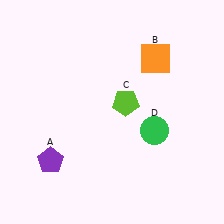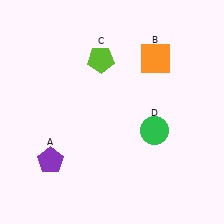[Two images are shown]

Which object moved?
The lime pentagon (C) moved up.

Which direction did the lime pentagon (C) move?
The lime pentagon (C) moved up.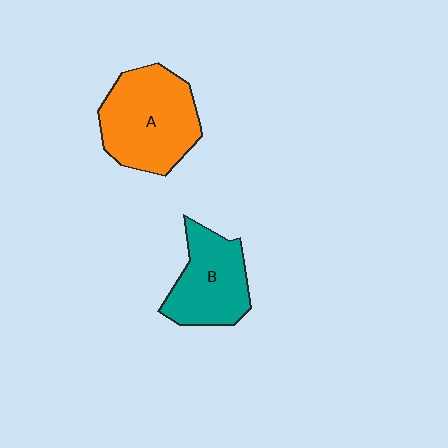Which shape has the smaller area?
Shape B (teal).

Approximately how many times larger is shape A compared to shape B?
Approximately 1.3 times.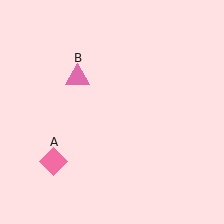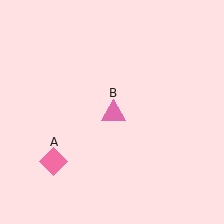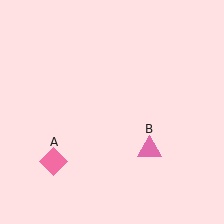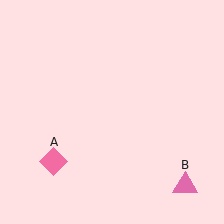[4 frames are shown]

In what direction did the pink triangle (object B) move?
The pink triangle (object B) moved down and to the right.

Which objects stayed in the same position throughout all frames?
Pink diamond (object A) remained stationary.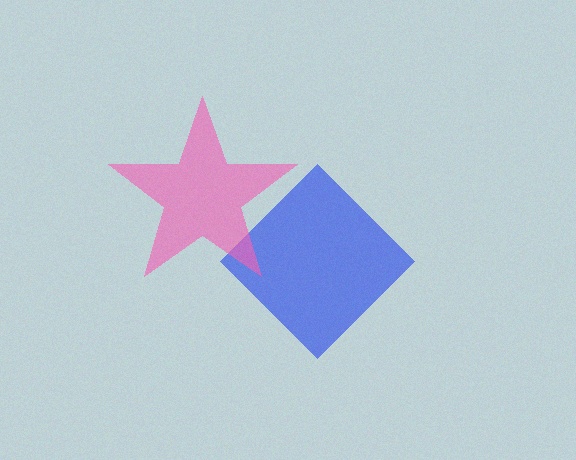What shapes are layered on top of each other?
The layered shapes are: a blue diamond, a pink star.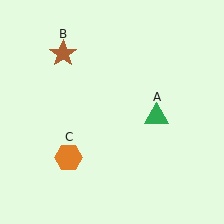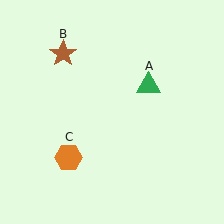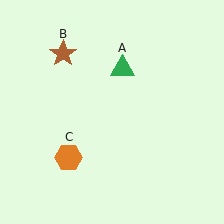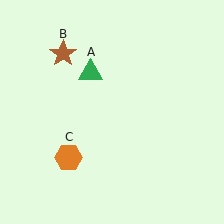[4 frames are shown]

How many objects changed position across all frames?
1 object changed position: green triangle (object A).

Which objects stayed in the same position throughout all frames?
Brown star (object B) and orange hexagon (object C) remained stationary.